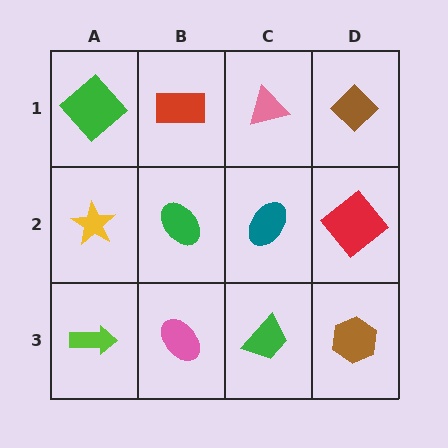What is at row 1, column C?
A pink triangle.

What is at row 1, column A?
A green diamond.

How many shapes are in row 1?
4 shapes.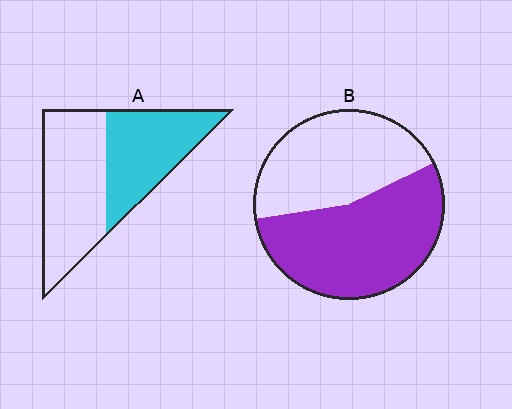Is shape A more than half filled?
No.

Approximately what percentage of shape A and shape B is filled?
A is approximately 45% and B is approximately 55%.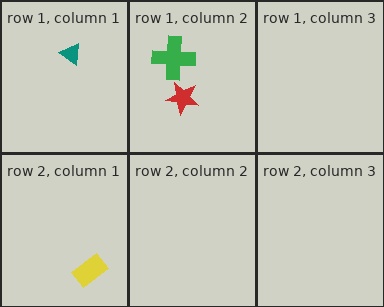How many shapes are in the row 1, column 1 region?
1.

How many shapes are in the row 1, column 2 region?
2.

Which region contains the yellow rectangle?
The row 2, column 1 region.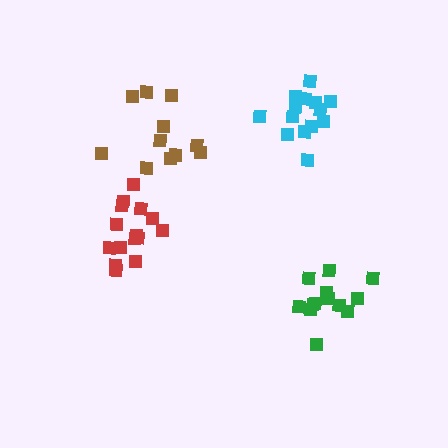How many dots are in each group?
Group 1: 14 dots, Group 2: 15 dots, Group 3: 11 dots, Group 4: 13 dots (53 total).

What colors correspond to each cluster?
The clusters are colored: cyan, red, brown, green.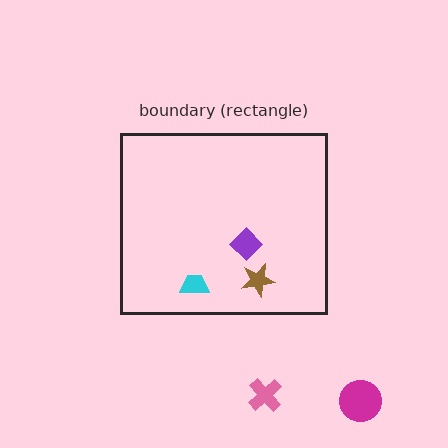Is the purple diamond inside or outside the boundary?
Inside.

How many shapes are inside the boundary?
3 inside, 2 outside.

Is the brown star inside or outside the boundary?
Inside.